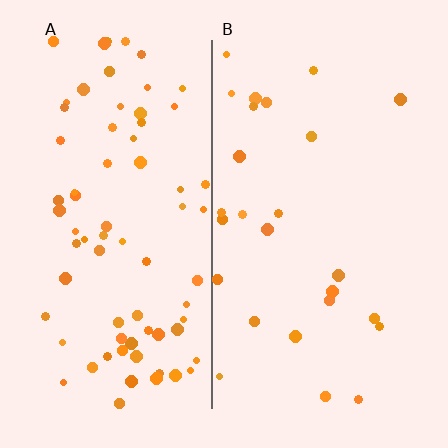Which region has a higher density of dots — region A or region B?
A (the left).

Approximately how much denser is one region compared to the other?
Approximately 2.8× — region A over region B.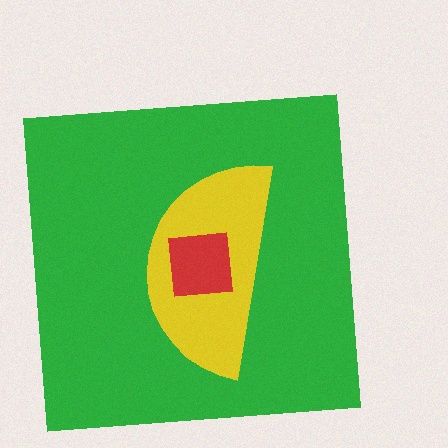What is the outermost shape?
The green square.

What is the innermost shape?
The red square.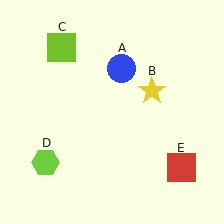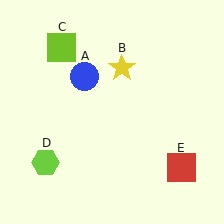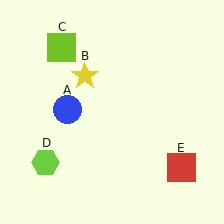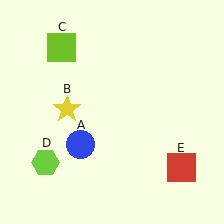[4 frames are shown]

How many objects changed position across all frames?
2 objects changed position: blue circle (object A), yellow star (object B).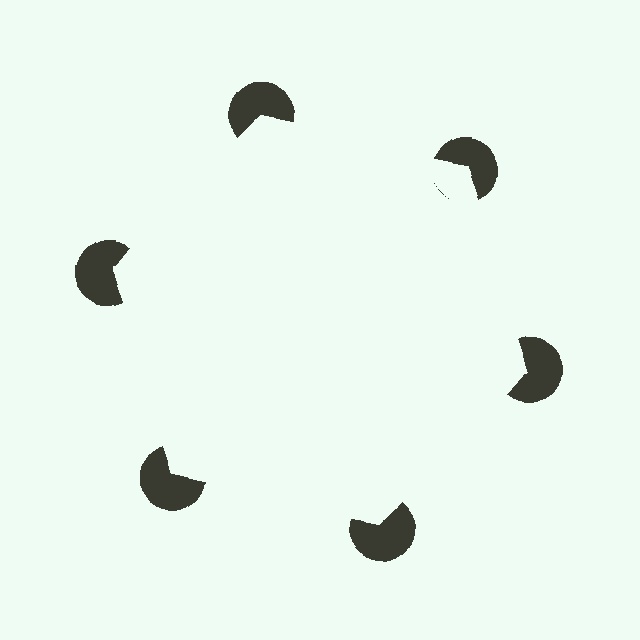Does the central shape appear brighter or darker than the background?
It typically appears slightly brighter than the background, even though no actual brightness change is drawn.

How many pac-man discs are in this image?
There are 6 — one at each vertex of the illusory hexagon.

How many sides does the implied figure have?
6 sides.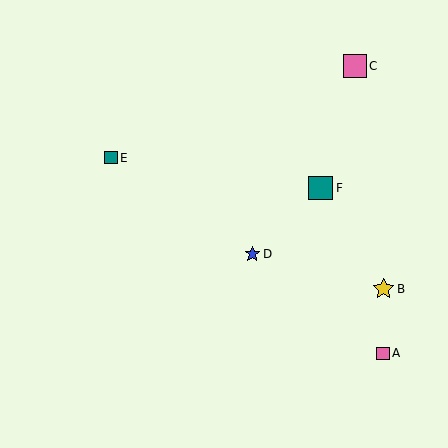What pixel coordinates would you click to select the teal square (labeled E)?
Click at (111, 158) to select the teal square E.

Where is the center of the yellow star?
The center of the yellow star is at (384, 289).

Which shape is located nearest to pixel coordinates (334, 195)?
The teal square (labeled F) at (321, 188) is nearest to that location.